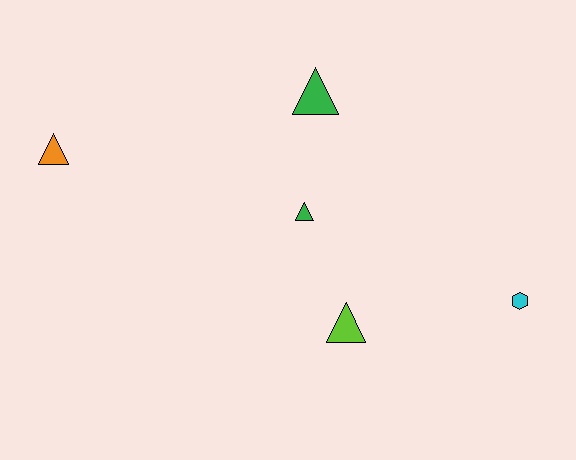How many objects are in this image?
There are 5 objects.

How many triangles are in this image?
There are 4 triangles.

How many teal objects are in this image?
There are no teal objects.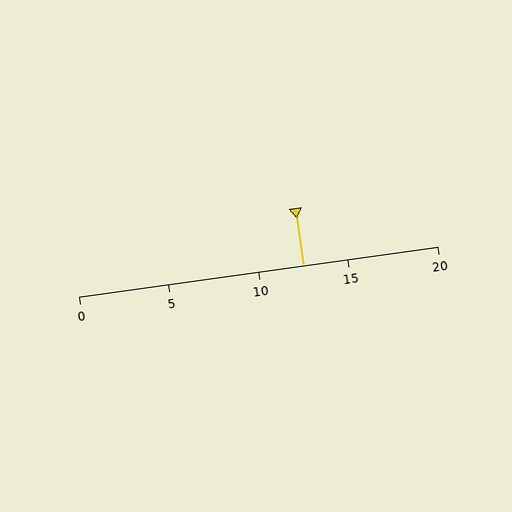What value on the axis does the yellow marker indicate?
The marker indicates approximately 12.5.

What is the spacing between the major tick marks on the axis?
The major ticks are spaced 5 apart.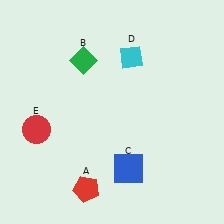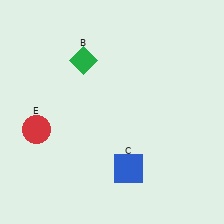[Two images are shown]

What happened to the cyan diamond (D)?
The cyan diamond (D) was removed in Image 2. It was in the top-right area of Image 1.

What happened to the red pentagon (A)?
The red pentagon (A) was removed in Image 2. It was in the bottom-left area of Image 1.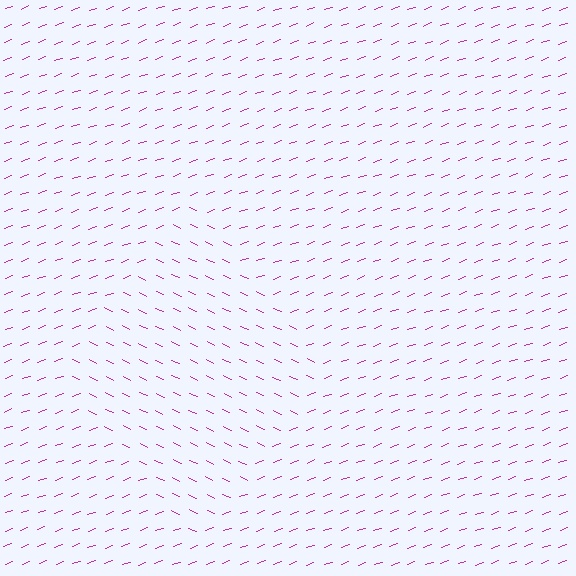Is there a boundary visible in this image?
Yes, there is a texture boundary formed by a change in line orientation.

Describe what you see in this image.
The image is filled with small magenta line segments. A diamond region in the image has lines oriented differently from the surrounding lines, creating a visible texture boundary.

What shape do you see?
I see a diamond.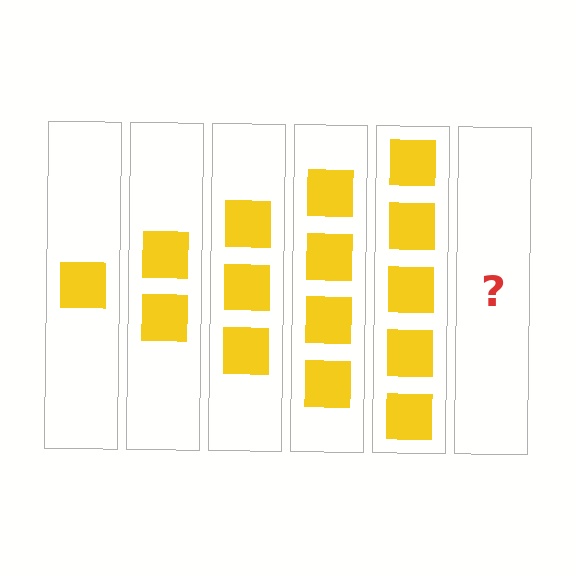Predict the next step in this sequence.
The next step is 6 squares.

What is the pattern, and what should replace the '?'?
The pattern is that each step adds one more square. The '?' should be 6 squares.